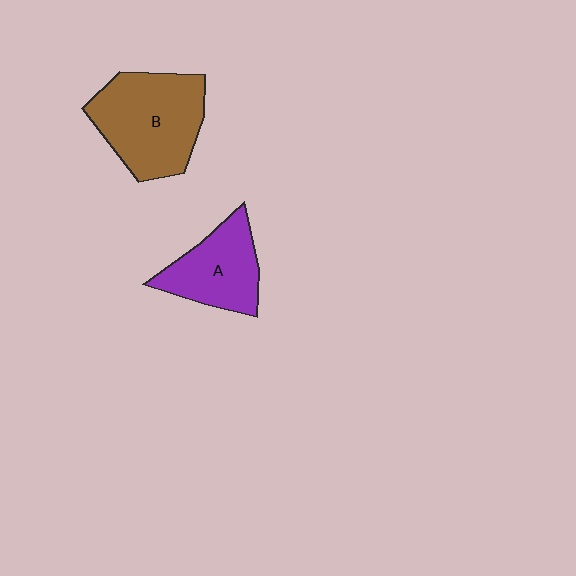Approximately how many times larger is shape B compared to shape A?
Approximately 1.5 times.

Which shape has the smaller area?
Shape A (purple).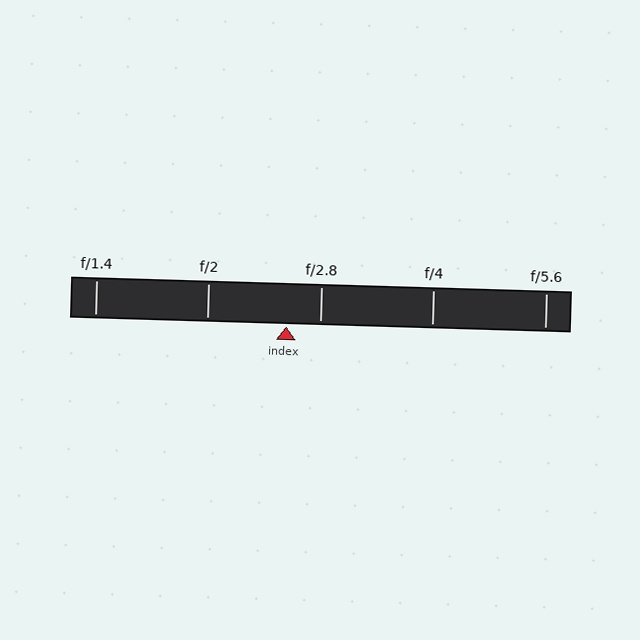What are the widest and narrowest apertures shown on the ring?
The widest aperture shown is f/1.4 and the narrowest is f/5.6.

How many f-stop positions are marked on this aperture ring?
There are 5 f-stop positions marked.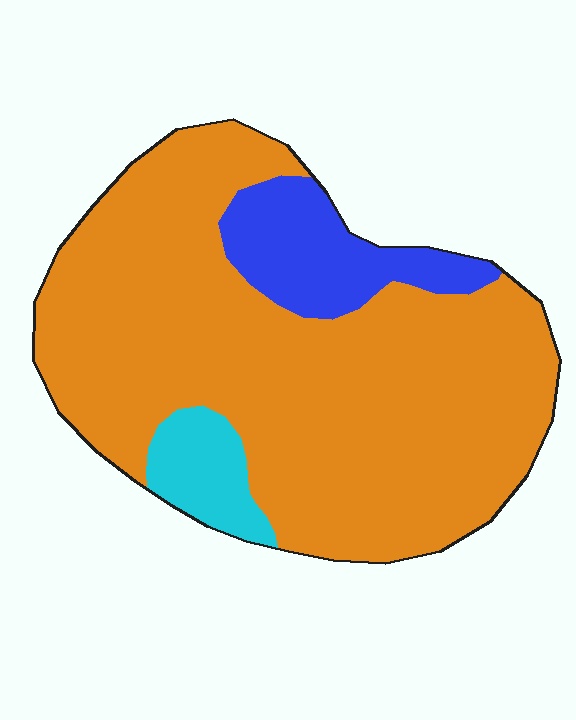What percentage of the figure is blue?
Blue covers roughly 15% of the figure.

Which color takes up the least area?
Cyan, at roughly 5%.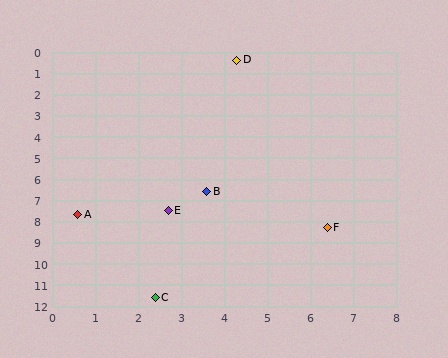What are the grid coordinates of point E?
Point E is at approximately (2.7, 7.5).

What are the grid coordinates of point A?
Point A is at approximately (0.6, 7.7).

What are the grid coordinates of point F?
Point F is at approximately (6.4, 8.3).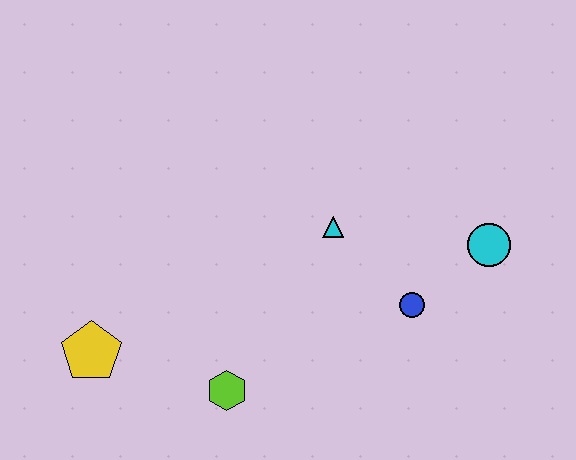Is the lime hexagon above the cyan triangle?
No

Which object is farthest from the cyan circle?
The yellow pentagon is farthest from the cyan circle.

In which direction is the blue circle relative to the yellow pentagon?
The blue circle is to the right of the yellow pentagon.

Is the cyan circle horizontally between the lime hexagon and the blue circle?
No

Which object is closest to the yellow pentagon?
The lime hexagon is closest to the yellow pentagon.